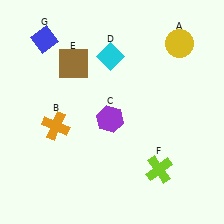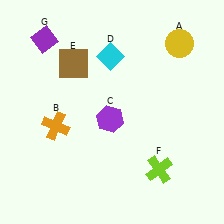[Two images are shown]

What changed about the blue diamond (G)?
In Image 1, G is blue. In Image 2, it changed to purple.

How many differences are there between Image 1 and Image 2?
There is 1 difference between the two images.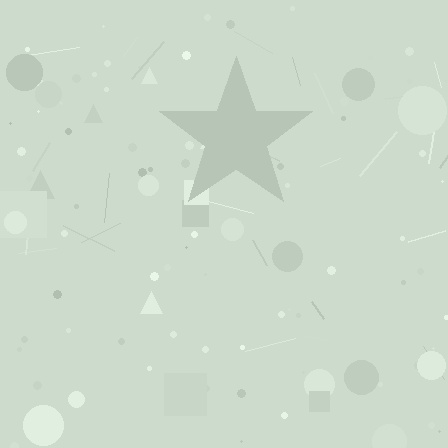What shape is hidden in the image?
A star is hidden in the image.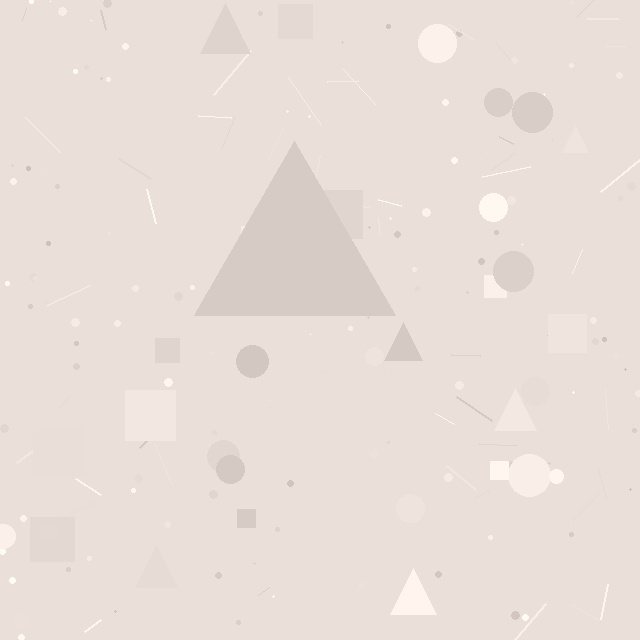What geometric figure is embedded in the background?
A triangle is embedded in the background.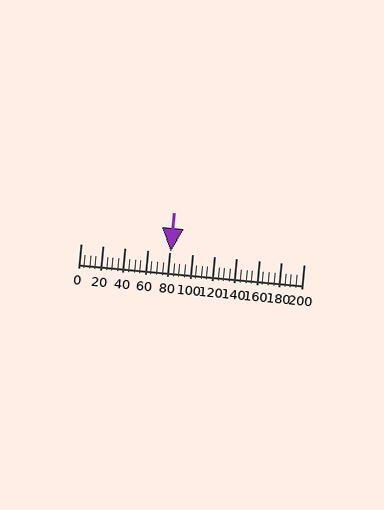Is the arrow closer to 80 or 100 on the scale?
The arrow is closer to 80.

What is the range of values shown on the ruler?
The ruler shows values from 0 to 200.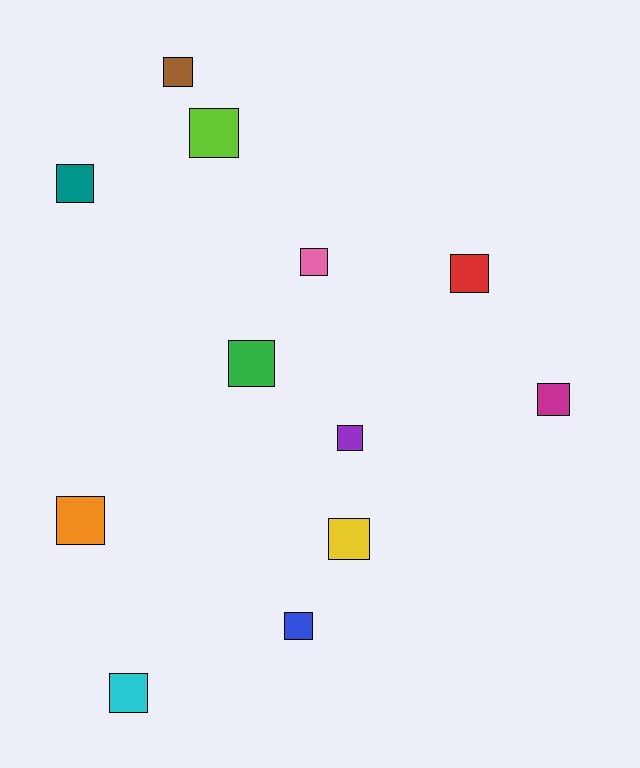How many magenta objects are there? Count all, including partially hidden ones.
There is 1 magenta object.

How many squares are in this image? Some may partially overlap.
There are 12 squares.